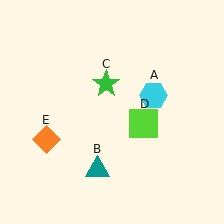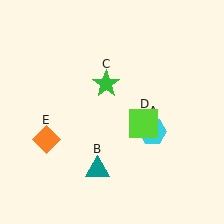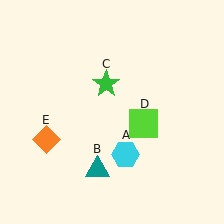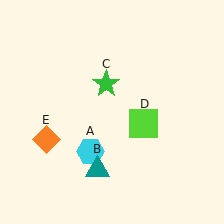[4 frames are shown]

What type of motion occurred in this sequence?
The cyan hexagon (object A) rotated clockwise around the center of the scene.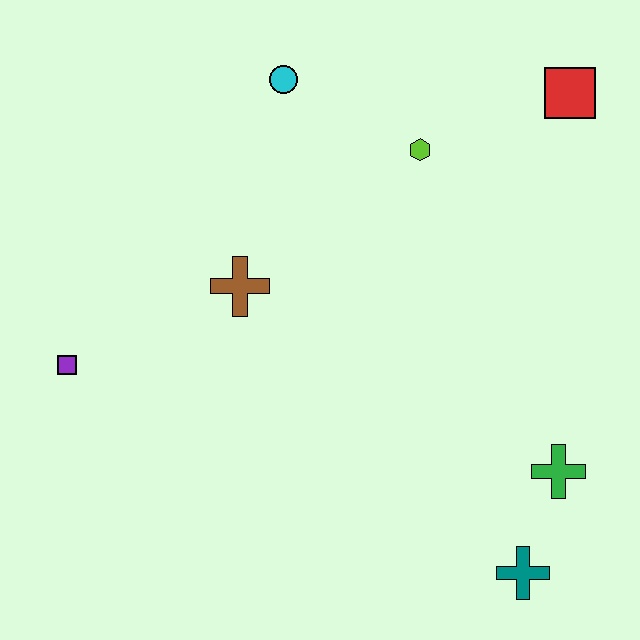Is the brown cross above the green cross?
Yes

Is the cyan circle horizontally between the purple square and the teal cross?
Yes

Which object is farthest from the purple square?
The red square is farthest from the purple square.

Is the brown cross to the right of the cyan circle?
No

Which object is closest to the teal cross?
The green cross is closest to the teal cross.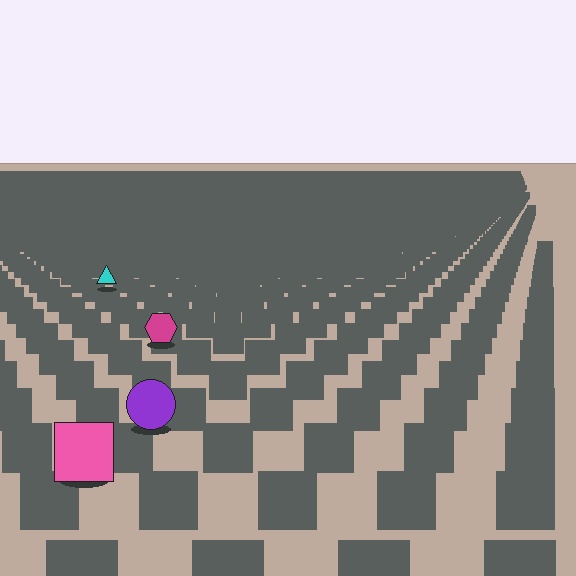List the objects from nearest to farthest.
From nearest to farthest: the pink square, the purple circle, the magenta hexagon, the cyan triangle.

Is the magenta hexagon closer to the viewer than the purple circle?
No. The purple circle is closer — you can tell from the texture gradient: the ground texture is coarser near it.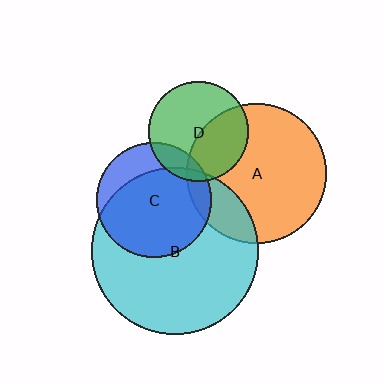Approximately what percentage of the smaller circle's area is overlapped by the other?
Approximately 75%.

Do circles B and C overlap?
Yes.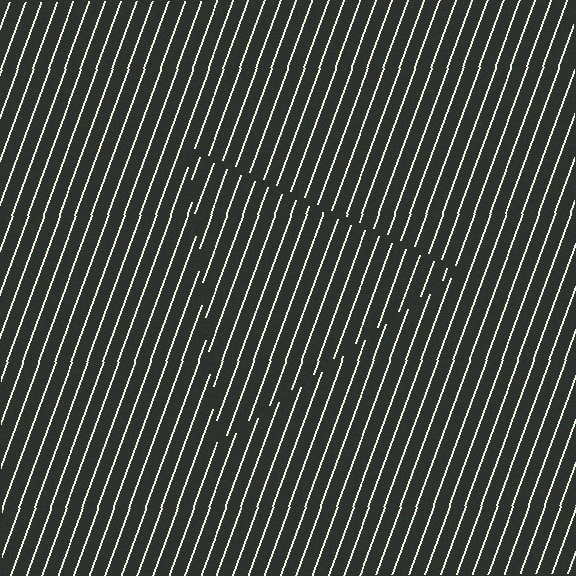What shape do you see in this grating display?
An illusory triangle. The interior of the shape contains the same grating, shifted by half a period — the contour is defined by the phase discontinuity where line-ends from the inner and outer gratings abut.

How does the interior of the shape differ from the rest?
The interior of the shape contains the same grating, shifted by half a period — the contour is defined by the phase discontinuity where line-ends from the inner and outer gratings abut.